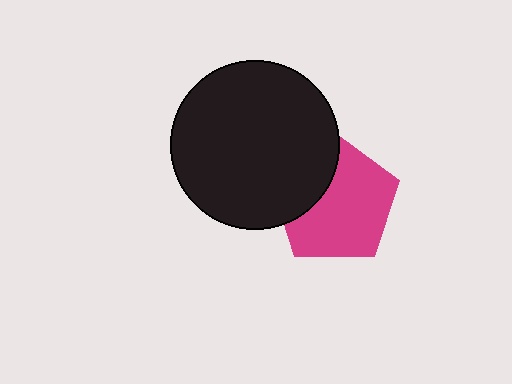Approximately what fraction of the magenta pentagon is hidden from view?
Roughly 30% of the magenta pentagon is hidden behind the black circle.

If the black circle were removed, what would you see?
You would see the complete magenta pentagon.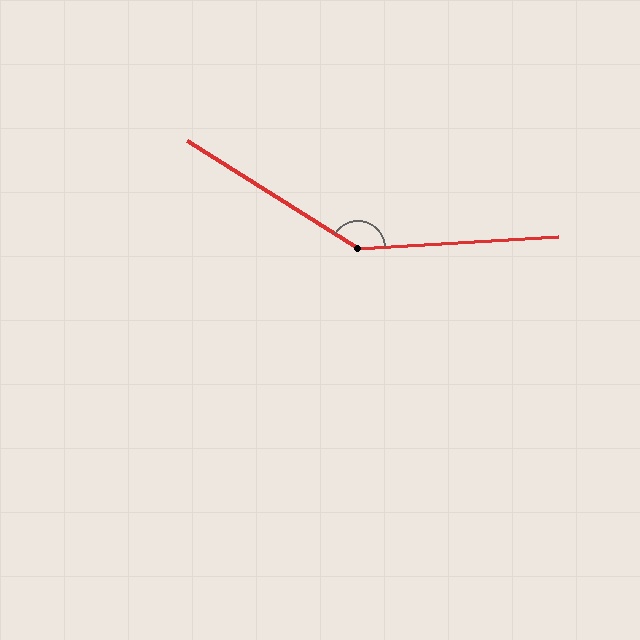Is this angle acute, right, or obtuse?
It is obtuse.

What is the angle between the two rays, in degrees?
Approximately 145 degrees.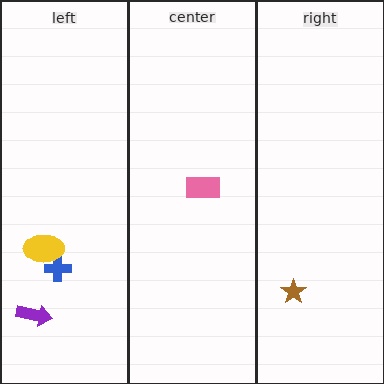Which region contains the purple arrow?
The left region.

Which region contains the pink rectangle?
The center region.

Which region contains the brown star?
The right region.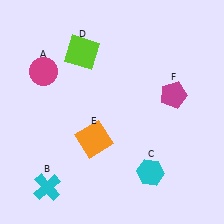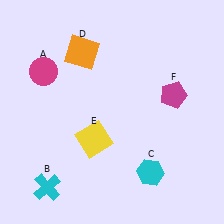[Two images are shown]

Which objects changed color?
D changed from lime to orange. E changed from orange to yellow.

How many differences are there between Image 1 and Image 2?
There are 2 differences between the two images.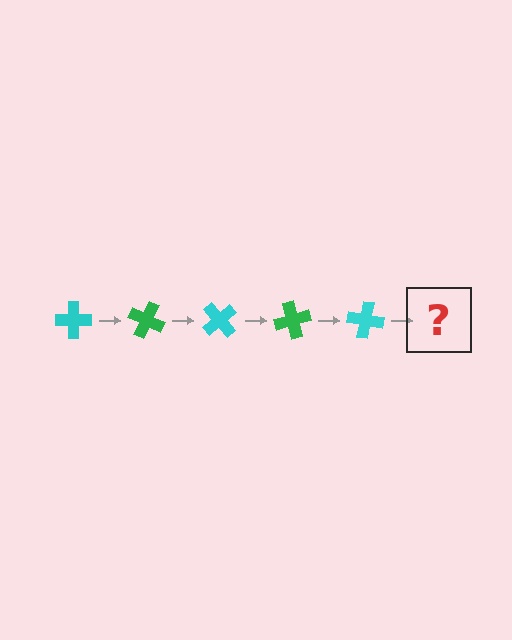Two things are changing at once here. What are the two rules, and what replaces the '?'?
The two rules are that it rotates 25 degrees each step and the color cycles through cyan and green. The '?' should be a green cross, rotated 125 degrees from the start.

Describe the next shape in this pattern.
It should be a green cross, rotated 125 degrees from the start.